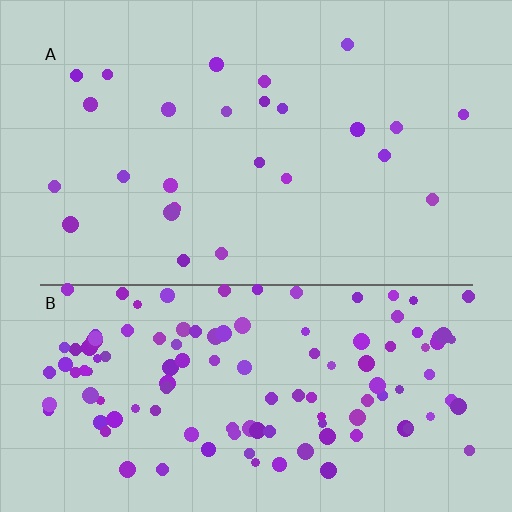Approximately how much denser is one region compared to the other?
Approximately 4.9× — region B over region A.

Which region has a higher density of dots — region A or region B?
B (the bottom).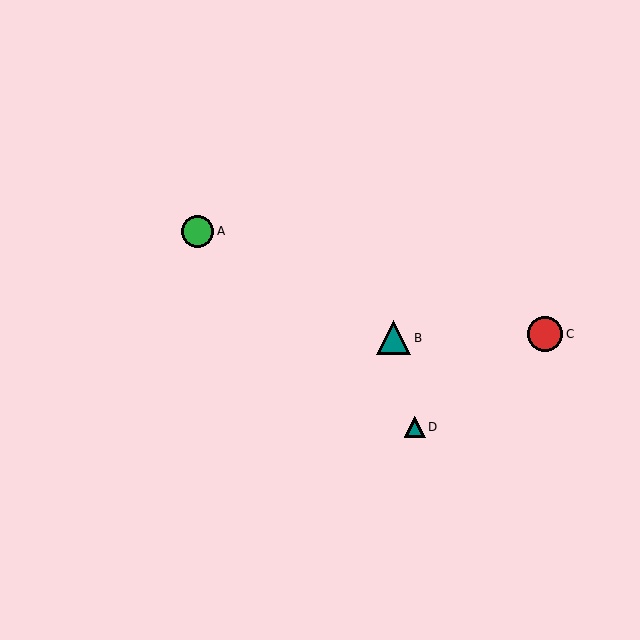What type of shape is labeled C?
Shape C is a red circle.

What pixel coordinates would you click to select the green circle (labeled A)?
Click at (197, 231) to select the green circle A.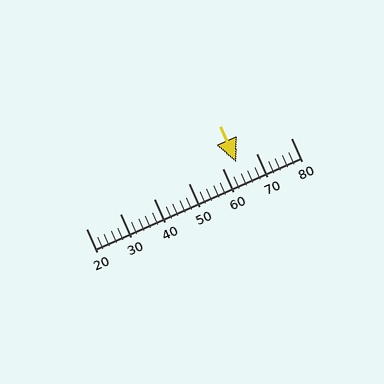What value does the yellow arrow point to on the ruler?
The yellow arrow points to approximately 64.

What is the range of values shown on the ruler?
The ruler shows values from 20 to 80.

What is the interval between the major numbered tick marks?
The major tick marks are spaced 10 units apart.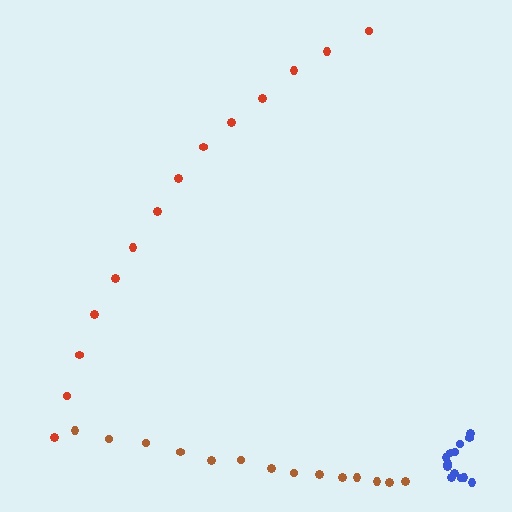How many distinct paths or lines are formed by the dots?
There are 3 distinct paths.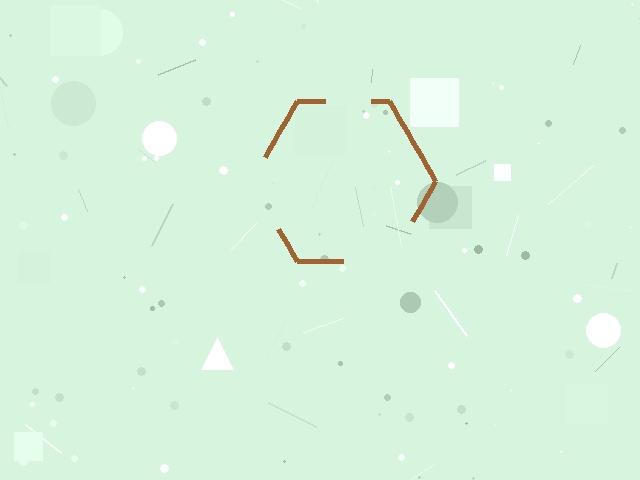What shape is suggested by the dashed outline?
The dashed outline suggests a hexagon.